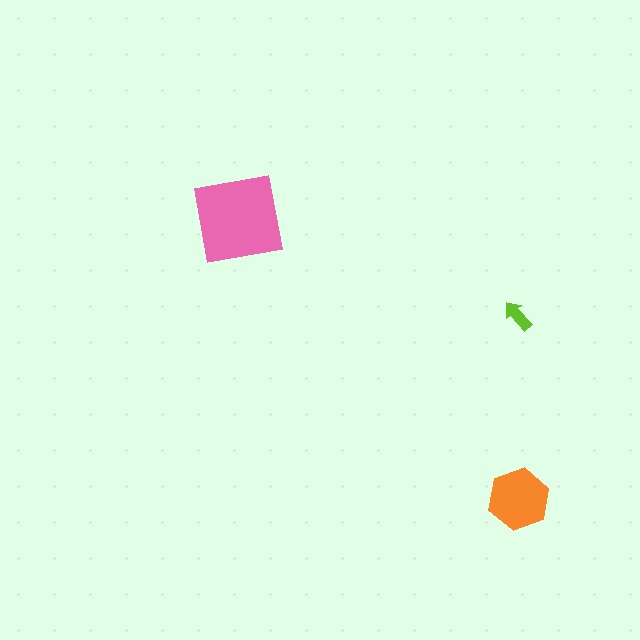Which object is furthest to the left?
The pink square is leftmost.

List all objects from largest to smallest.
The pink square, the orange hexagon, the lime arrow.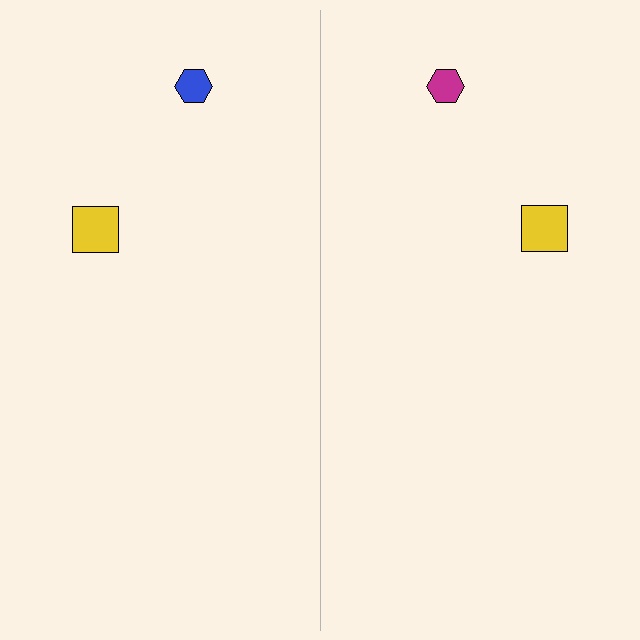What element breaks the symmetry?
The magenta hexagon on the right side breaks the symmetry — its mirror counterpart is blue.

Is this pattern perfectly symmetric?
No, the pattern is not perfectly symmetric. The magenta hexagon on the right side breaks the symmetry — its mirror counterpart is blue.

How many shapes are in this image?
There are 4 shapes in this image.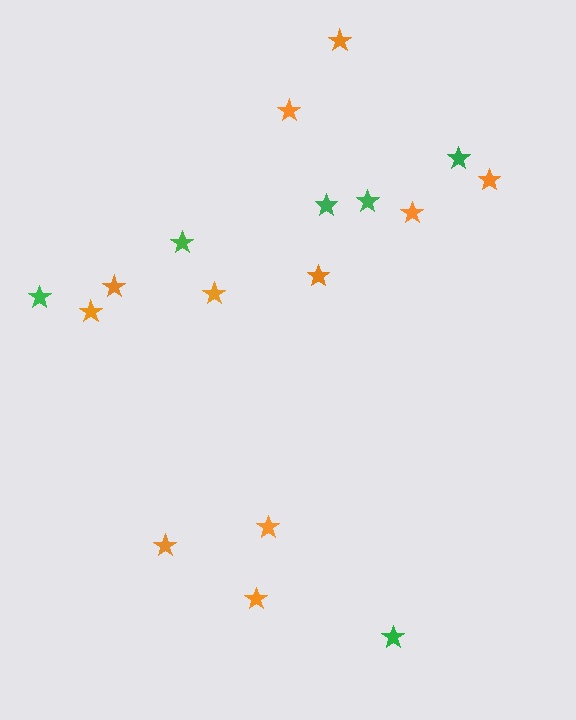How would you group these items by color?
There are 2 groups: one group of orange stars (11) and one group of green stars (6).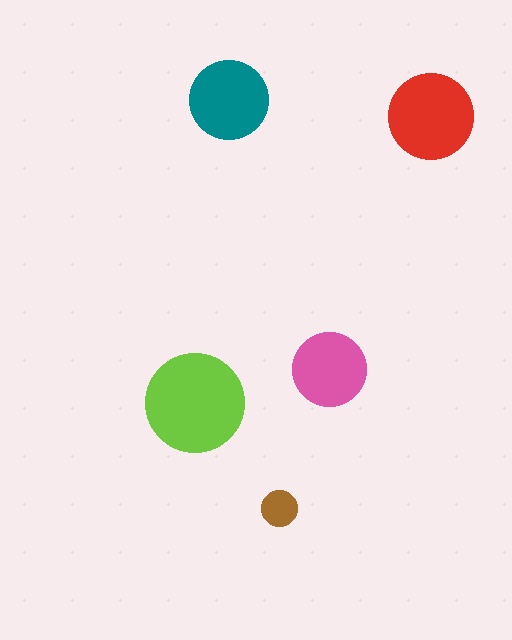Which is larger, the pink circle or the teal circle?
The teal one.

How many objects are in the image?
There are 5 objects in the image.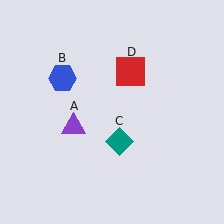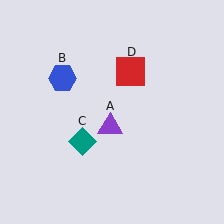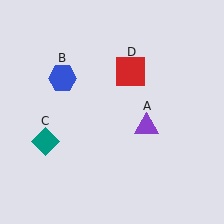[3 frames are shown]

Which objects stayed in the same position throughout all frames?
Blue hexagon (object B) and red square (object D) remained stationary.